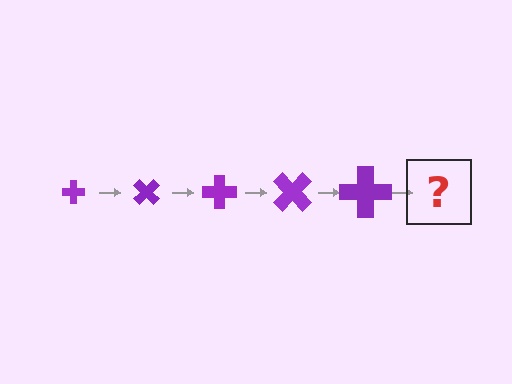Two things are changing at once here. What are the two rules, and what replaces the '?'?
The two rules are that the cross grows larger each step and it rotates 45 degrees each step. The '?' should be a cross, larger than the previous one and rotated 225 degrees from the start.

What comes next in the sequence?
The next element should be a cross, larger than the previous one and rotated 225 degrees from the start.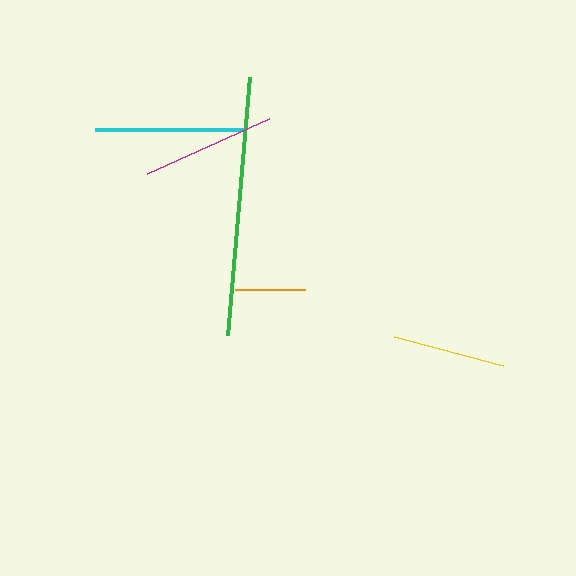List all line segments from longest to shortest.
From longest to shortest: green, cyan, magenta, yellow, orange.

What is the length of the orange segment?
The orange segment is approximately 70 pixels long.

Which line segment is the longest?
The green line is the longest at approximately 259 pixels.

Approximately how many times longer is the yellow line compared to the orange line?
The yellow line is approximately 1.6 times the length of the orange line.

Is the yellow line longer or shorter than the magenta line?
The magenta line is longer than the yellow line.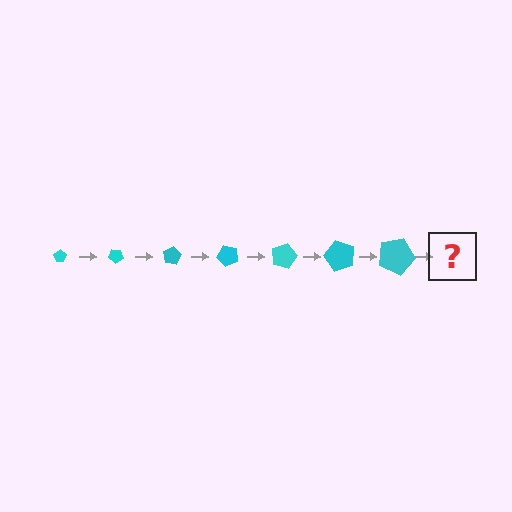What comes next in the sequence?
The next element should be a pentagon, larger than the previous one and rotated 280 degrees from the start.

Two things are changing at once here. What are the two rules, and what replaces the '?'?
The two rules are that the pentagon grows larger each step and it rotates 40 degrees each step. The '?' should be a pentagon, larger than the previous one and rotated 280 degrees from the start.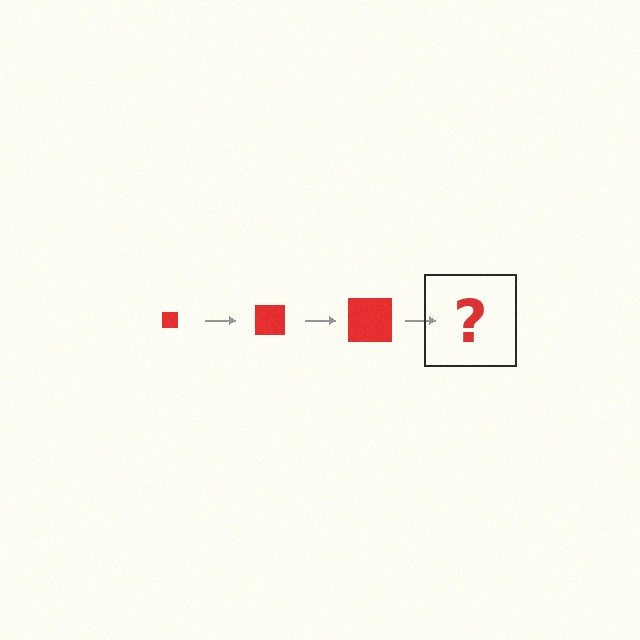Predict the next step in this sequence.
The next step is a red square, larger than the previous one.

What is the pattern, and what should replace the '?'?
The pattern is that the square gets progressively larger each step. The '?' should be a red square, larger than the previous one.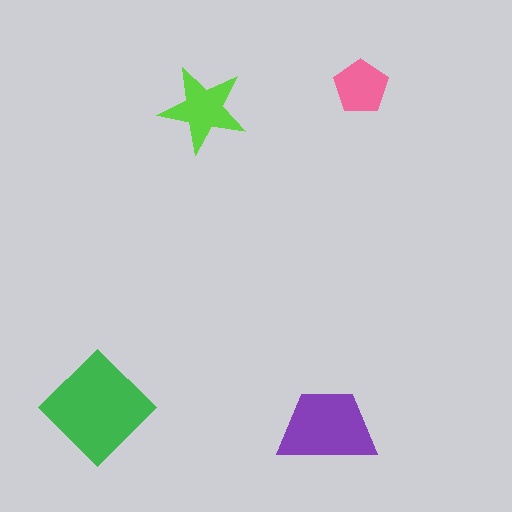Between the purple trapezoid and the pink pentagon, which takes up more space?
The purple trapezoid.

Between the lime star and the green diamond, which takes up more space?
The green diamond.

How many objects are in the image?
There are 4 objects in the image.